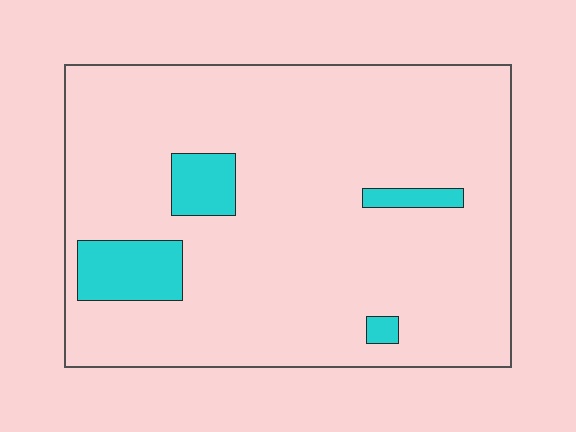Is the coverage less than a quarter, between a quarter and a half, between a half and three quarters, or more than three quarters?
Less than a quarter.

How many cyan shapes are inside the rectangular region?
4.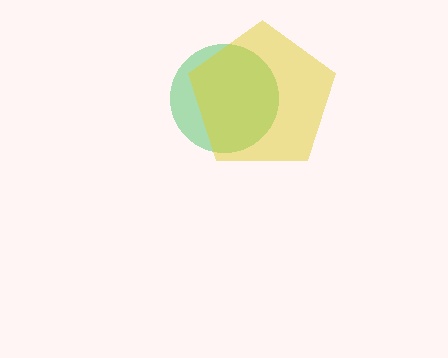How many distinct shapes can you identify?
There are 2 distinct shapes: a green circle, a yellow pentagon.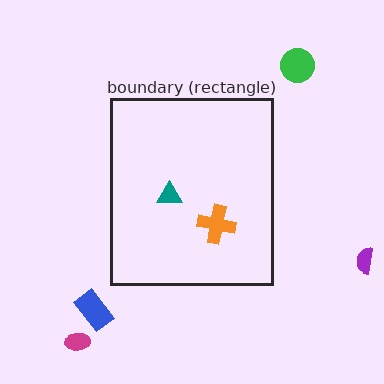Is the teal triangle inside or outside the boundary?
Inside.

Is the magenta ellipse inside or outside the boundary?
Outside.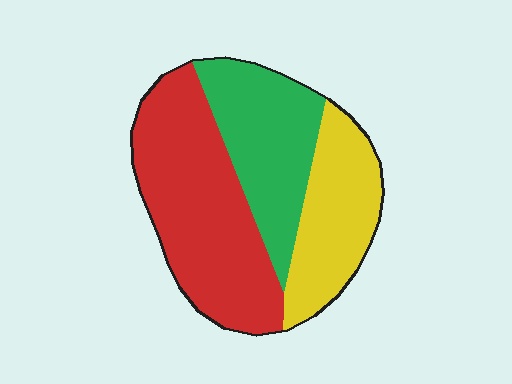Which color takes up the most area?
Red, at roughly 45%.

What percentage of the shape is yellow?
Yellow covers roughly 25% of the shape.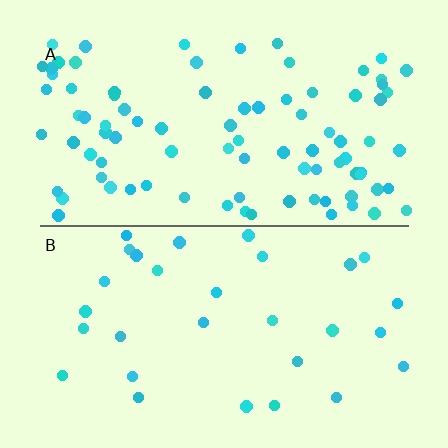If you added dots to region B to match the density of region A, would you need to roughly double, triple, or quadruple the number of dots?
Approximately triple.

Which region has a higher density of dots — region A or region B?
A (the top).